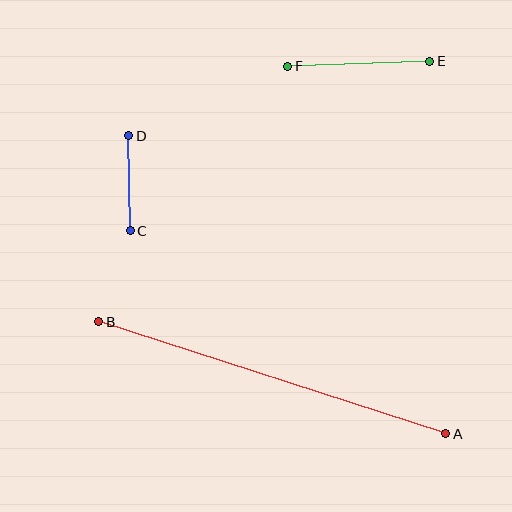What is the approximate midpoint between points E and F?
The midpoint is at approximately (359, 64) pixels.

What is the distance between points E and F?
The distance is approximately 142 pixels.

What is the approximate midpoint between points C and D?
The midpoint is at approximately (130, 183) pixels.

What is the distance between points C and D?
The distance is approximately 95 pixels.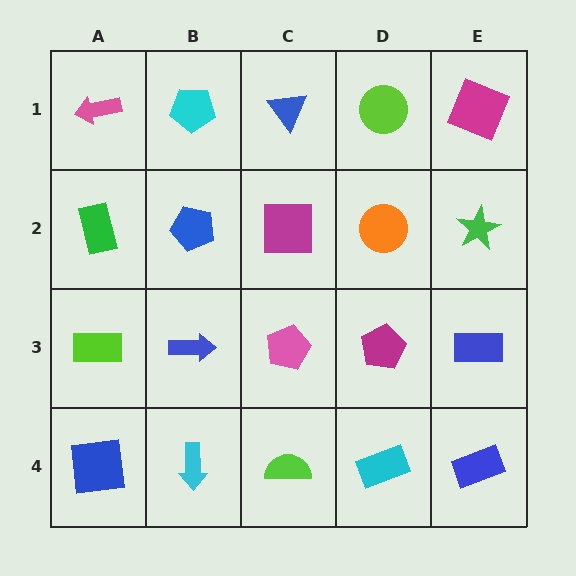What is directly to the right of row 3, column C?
A magenta pentagon.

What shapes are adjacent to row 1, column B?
A blue pentagon (row 2, column B), a pink arrow (row 1, column A), a blue triangle (row 1, column C).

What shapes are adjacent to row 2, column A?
A pink arrow (row 1, column A), a lime rectangle (row 3, column A), a blue pentagon (row 2, column B).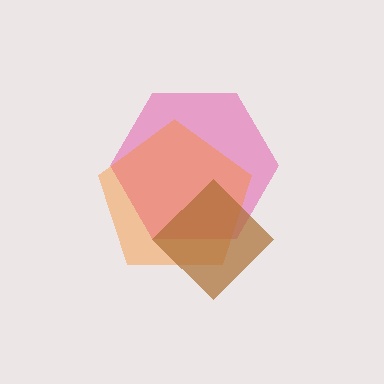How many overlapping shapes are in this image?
There are 3 overlapping shapes in the image.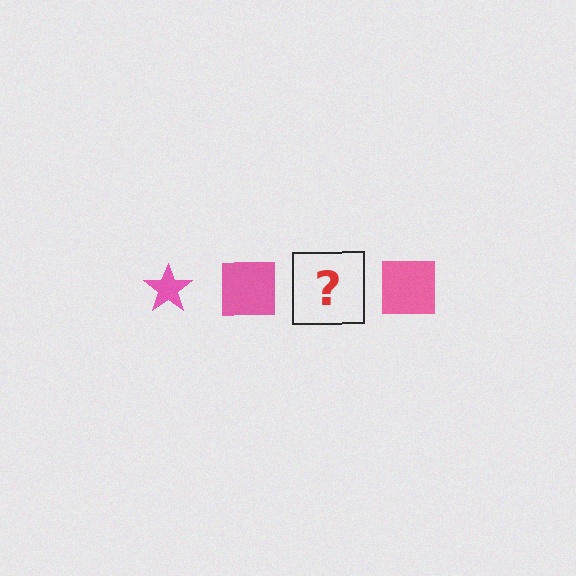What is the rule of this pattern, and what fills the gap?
The rule is that the pattern cycles through star, square shapes in pink. The gap should be filled with a pink star.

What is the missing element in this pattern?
The missing element is a pink star.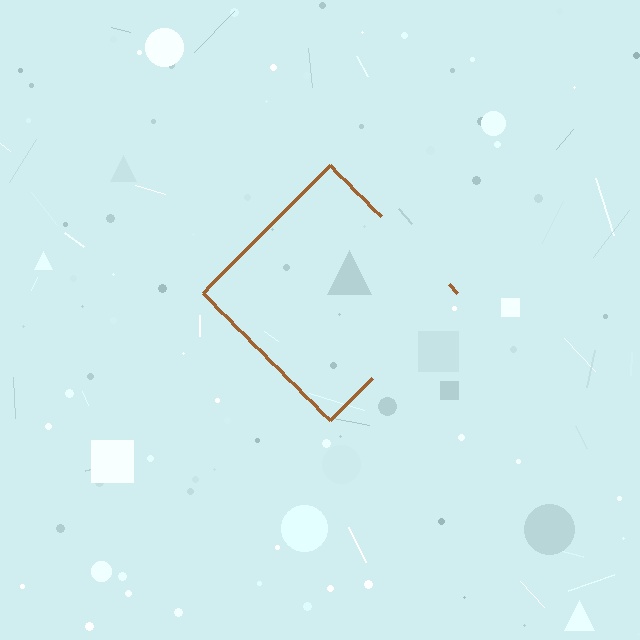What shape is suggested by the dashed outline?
The dashed outline suggests a diamond.